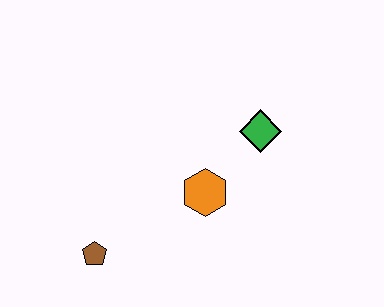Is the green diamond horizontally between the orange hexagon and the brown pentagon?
No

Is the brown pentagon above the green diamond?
No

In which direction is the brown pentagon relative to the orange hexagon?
The brown pentagon is to the left of the orange hexagon.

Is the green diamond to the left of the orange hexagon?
No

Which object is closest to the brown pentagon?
The orange hexagon is closest to the brown pentagon.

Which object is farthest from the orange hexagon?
The brown pentagon is farthest from the orange hexagon.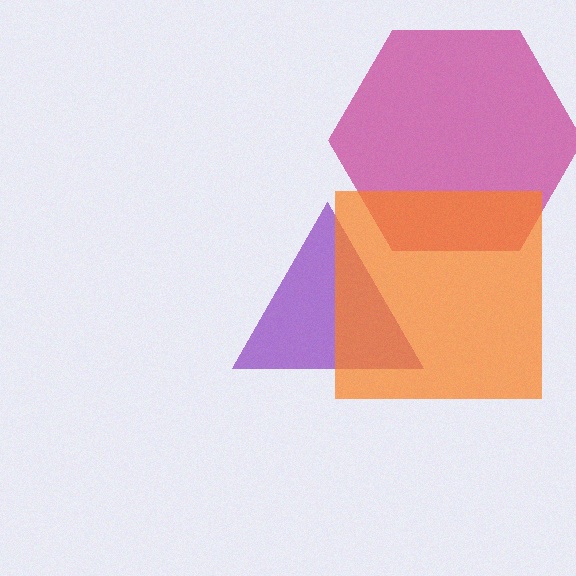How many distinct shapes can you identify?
There are 3 distinct shapes: a magenta hexagon, a purple triangle, an orange square.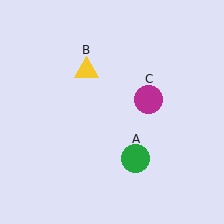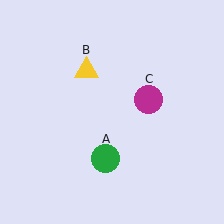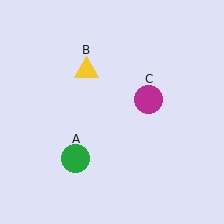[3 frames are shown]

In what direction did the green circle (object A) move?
The green circle (object A) moved left.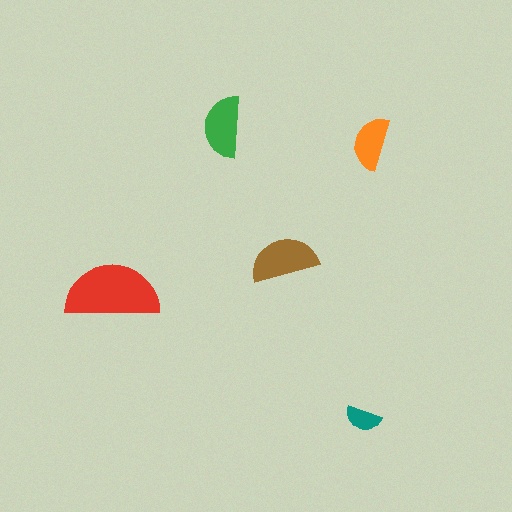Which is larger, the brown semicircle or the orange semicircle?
The brown one.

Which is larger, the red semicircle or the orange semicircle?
The red one.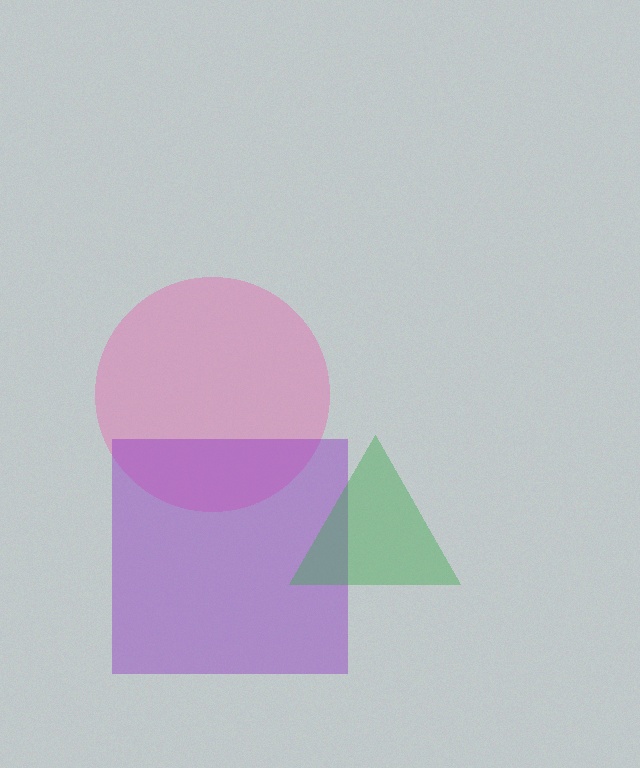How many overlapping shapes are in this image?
There are 3 overlapping shapes in the image.